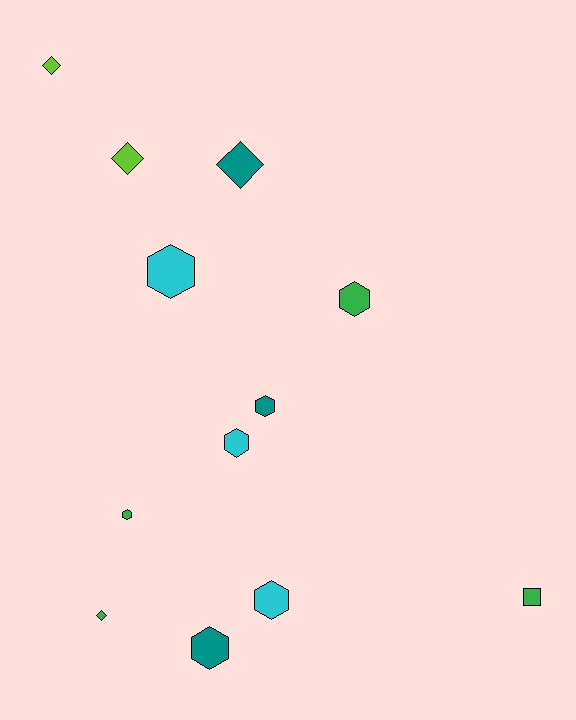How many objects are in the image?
There are 12 objects.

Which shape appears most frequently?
Hexagon, with 7 objects.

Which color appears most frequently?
Green, with 4 objects.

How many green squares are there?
There is 1 green square.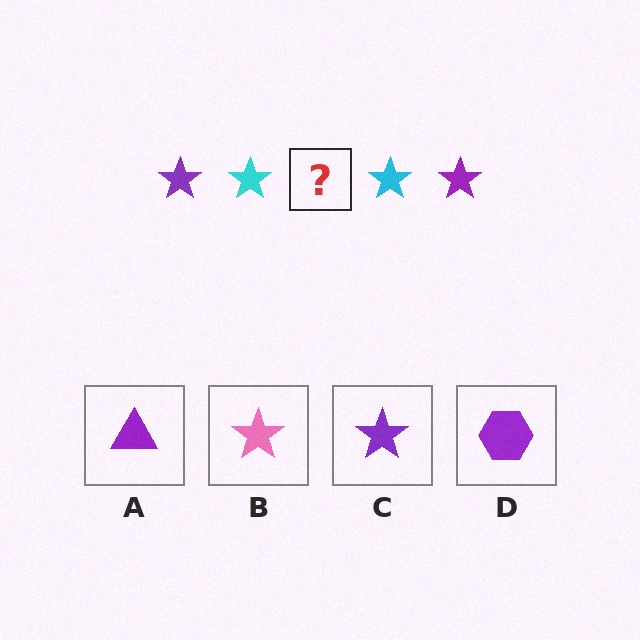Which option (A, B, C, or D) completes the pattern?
C.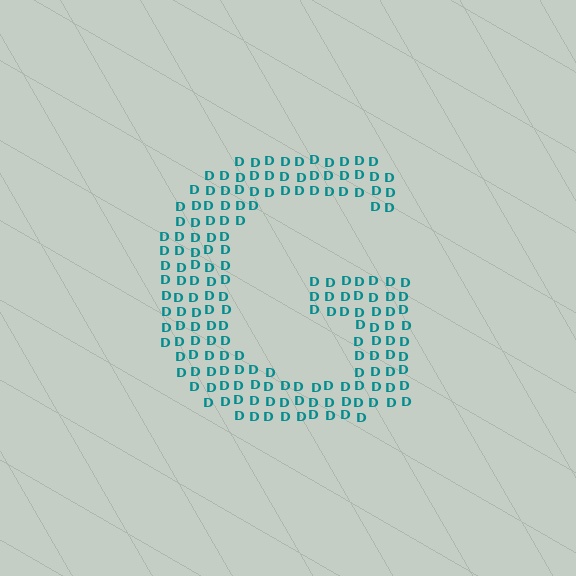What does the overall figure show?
The overall figure shows the letter G.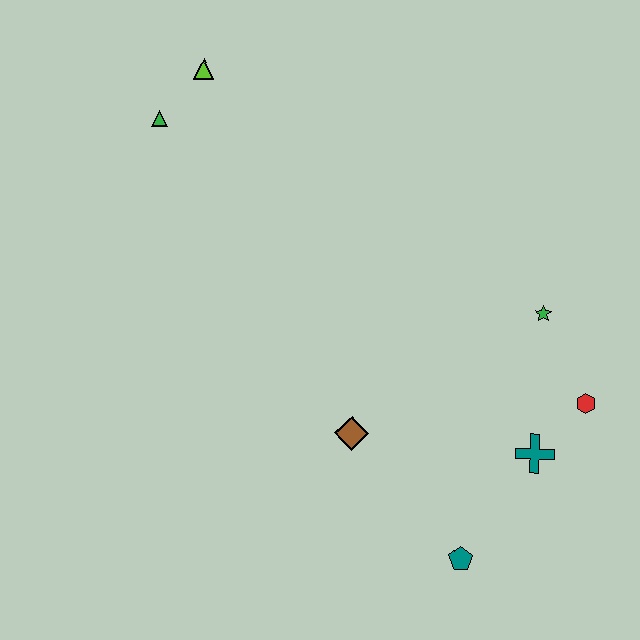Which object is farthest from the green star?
The green triangle is farthest from the green star.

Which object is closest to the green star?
The red hexagon is closest to the green star.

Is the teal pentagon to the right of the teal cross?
No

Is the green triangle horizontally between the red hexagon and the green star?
No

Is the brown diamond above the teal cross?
Yes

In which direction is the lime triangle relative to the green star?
The lime triangle is to the left of the green star.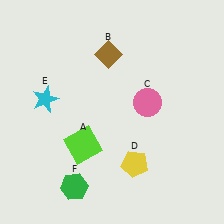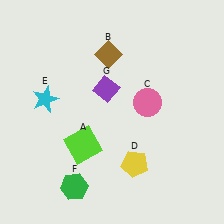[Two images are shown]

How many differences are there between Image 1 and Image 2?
There is 1 difference between the two images.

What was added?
A purple diamond (G) was added in Image 2.